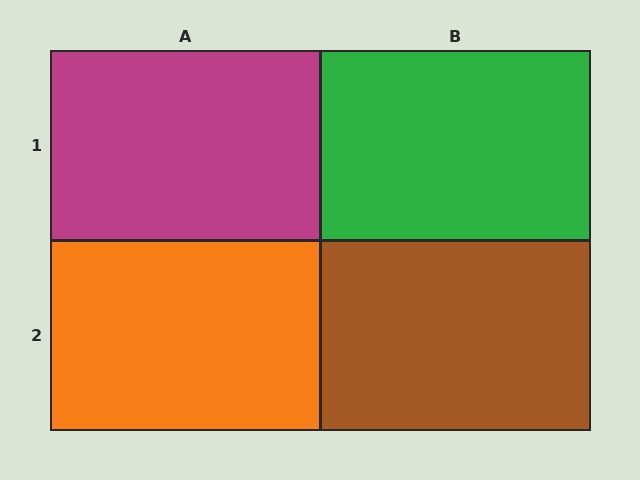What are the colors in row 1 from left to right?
Magenta, green.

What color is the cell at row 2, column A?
Orange.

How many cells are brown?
1 cell is brown.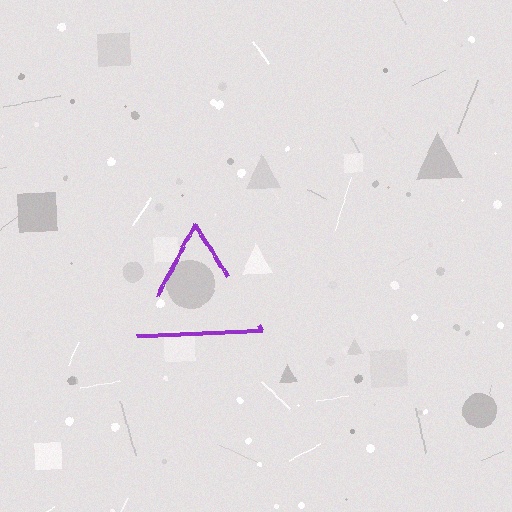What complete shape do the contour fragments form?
The contour fragments form a triangle.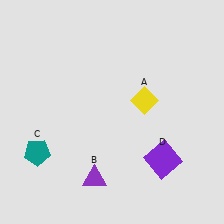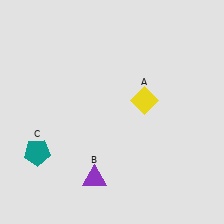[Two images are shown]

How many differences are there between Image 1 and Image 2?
There is 1 difference between the two images.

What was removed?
The purple square (D) was removed in Image 2.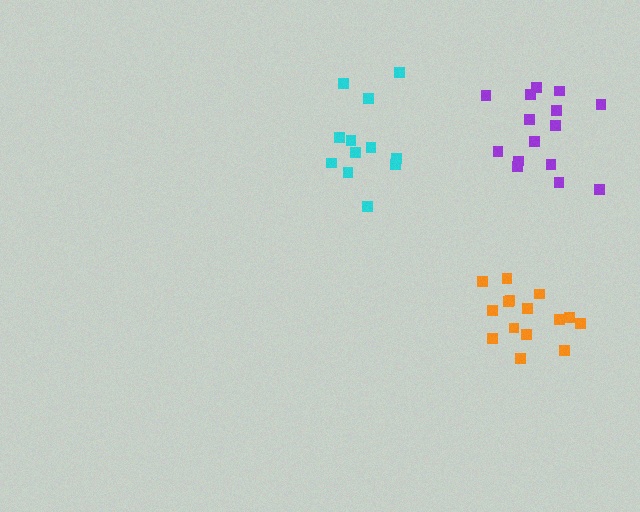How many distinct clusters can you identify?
There are 3 distinct clusters.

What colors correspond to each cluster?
The clusters are colored: purple, cyan, orange.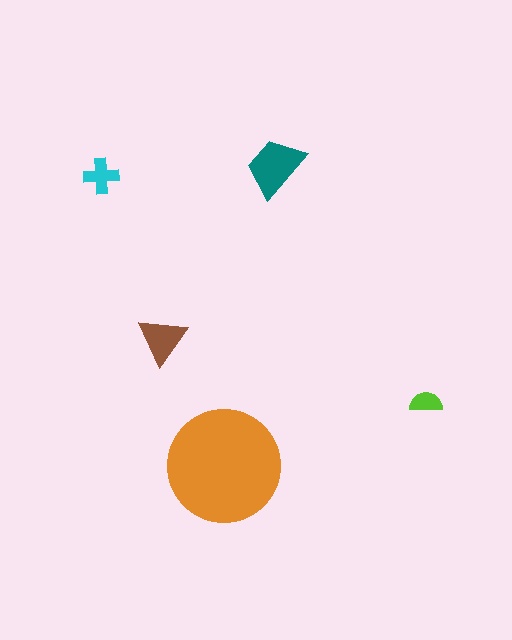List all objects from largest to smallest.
The orange circle, the teal trapezoid, the brown triangle, the cyan cross, the lime semicircle.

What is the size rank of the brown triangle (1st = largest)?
3rd.